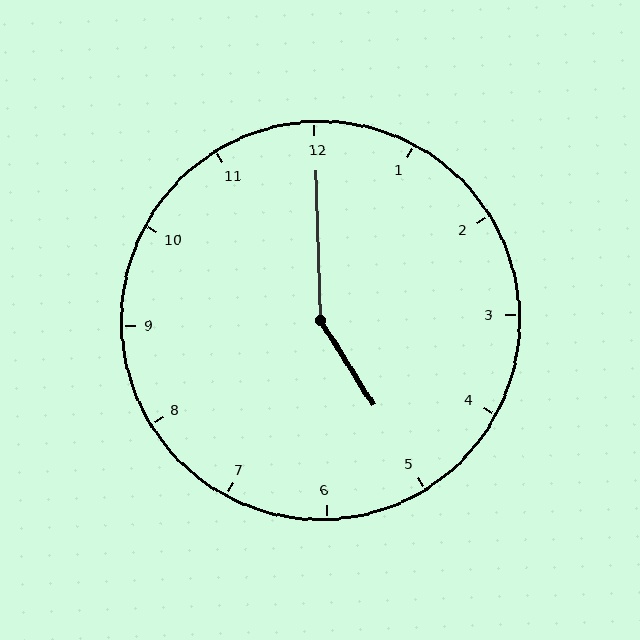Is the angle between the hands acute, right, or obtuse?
It is obtuse.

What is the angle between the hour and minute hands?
Approximately 150 degrees.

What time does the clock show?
5:00.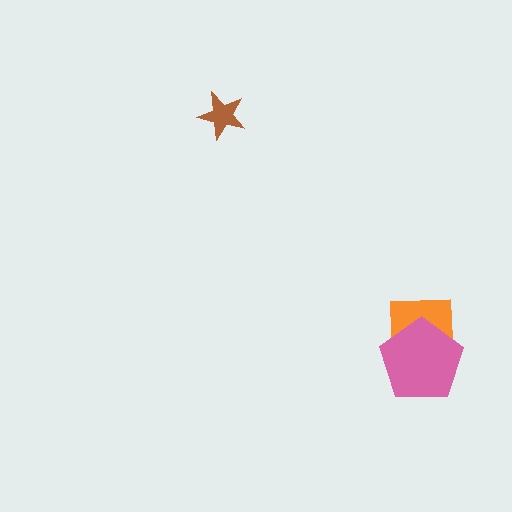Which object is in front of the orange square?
The pink pentagon is in front of the orange square.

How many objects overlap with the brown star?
0 objects overlap with the brown star.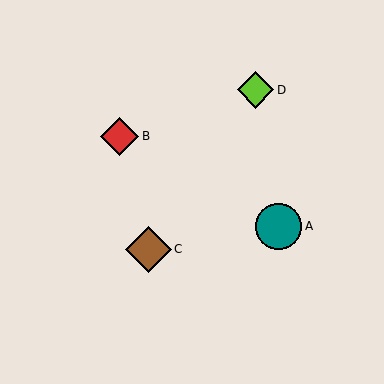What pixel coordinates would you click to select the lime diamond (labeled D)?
Click at (255, 90) to select the lime diamond D.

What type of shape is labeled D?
Shape D is a lime diamond.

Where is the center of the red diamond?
The center of the red diamond is at (120, 136).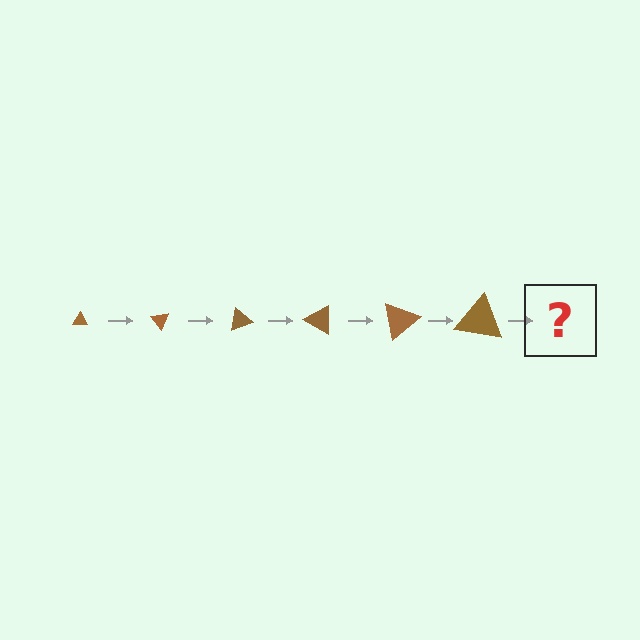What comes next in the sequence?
The next element should be a triangle, larger than the previous one and rotated 300 degrees from the start.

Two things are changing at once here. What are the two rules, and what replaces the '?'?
The two rules are that the triangle grows larger each step and it rotates 50 degrees each step. The '?' should be a triangle, larger than the previous one and rotated 300 degrees from the start.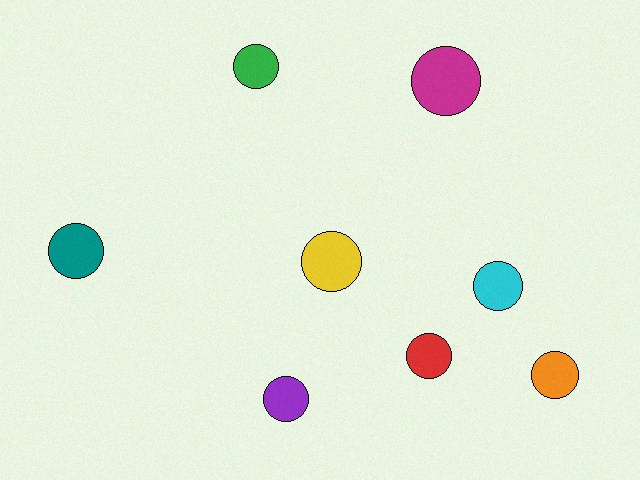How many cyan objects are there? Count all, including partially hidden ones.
There is 1 cyan object.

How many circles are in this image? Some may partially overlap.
There are 8 circles.